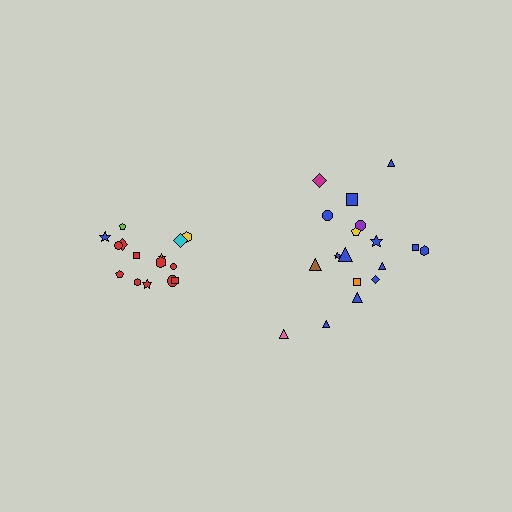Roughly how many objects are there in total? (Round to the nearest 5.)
Roughly 35 objects in total.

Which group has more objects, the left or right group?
The right group.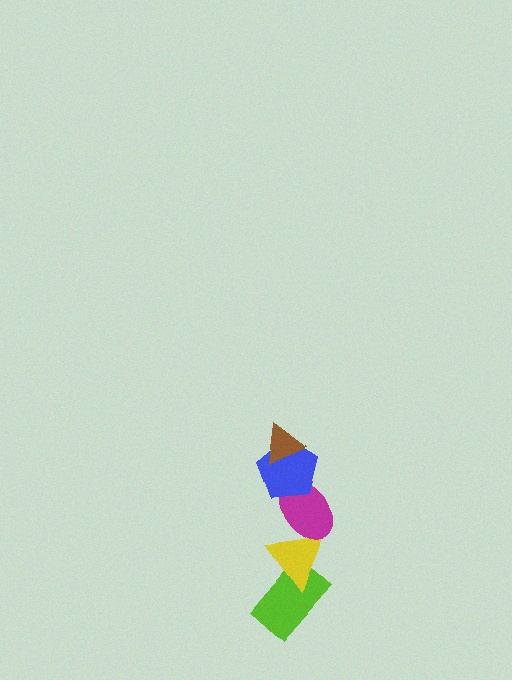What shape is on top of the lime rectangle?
The yellow triangle is on top of the lime rectangle.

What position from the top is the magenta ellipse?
The magenta ellipse is 3rd from the top.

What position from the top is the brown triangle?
The brown triangle is 1st from the top.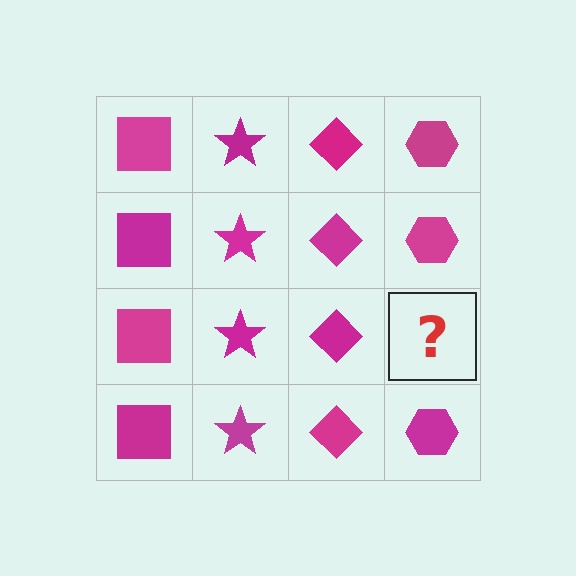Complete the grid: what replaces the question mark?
The question mark should be replaced with a magenta hexagon.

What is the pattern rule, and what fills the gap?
The rule is that each column has a consistent shape. The gap should be filled with a magenta hexagon.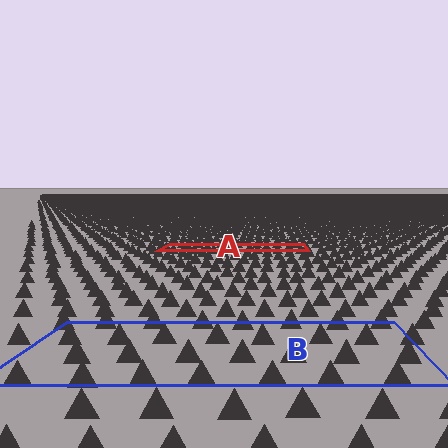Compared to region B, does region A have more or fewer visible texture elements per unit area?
Region A has more texture elements per unit area — they are packed more densely because it is farther away.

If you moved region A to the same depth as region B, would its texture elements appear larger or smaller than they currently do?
They would appear larger. At a closer depth, the same texture elements are projected at a bigger on-screen size.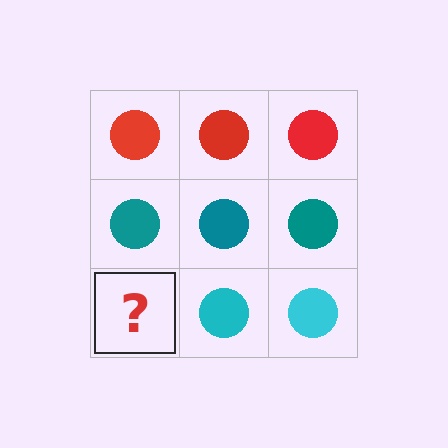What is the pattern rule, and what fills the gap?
The rule is that each row has a consistent color. The gap should be filled with a cyan circle.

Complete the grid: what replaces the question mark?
The question mark should be replaced with a cyan circle.